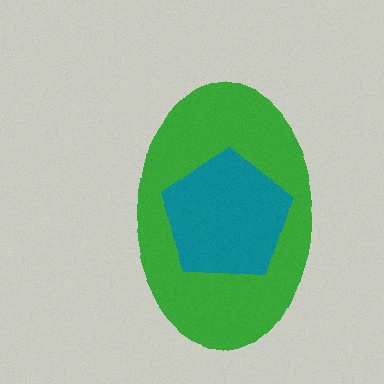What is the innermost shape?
The teal pentagon.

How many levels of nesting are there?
2.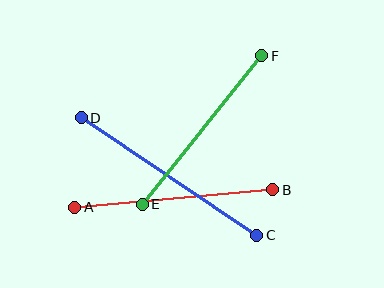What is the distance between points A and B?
The distance is approximately 199 pixels.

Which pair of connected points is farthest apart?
Points C and D are farthest apart.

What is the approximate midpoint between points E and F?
The midpoint is at approximately (202, 130) pixels.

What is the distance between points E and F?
The distance is approximately 191 pixels.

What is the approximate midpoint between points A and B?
The midpoint is at approximately (174, 199) pixels.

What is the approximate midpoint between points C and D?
The midpoint is at approximately (169, 177) pixels.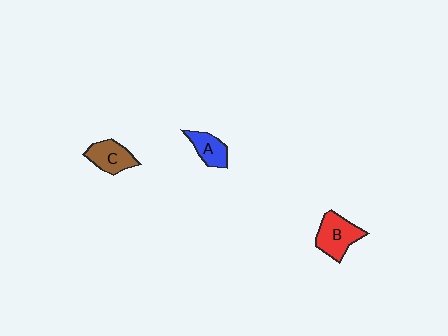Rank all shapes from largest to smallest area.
From largest to smallest: B (red), C (brown), A (blue).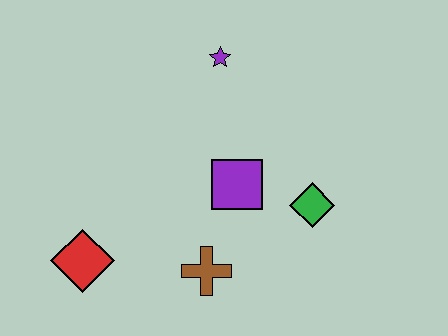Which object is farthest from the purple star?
The red diamond is farthest from the purple star.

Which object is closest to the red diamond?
The brown cross is closest to the red diamond.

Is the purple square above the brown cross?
Yes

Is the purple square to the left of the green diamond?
Yes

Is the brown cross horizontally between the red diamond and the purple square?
Yes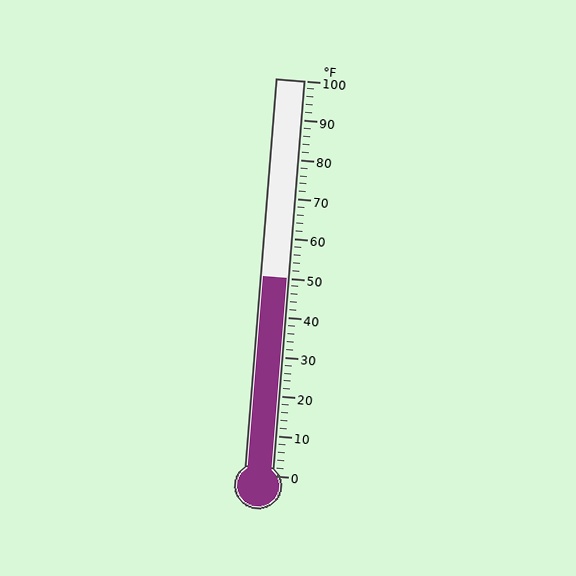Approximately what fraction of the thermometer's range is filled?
The thermometer is filled to approximately 50% of its range.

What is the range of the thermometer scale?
The thermometer scale ranges from 0°F to 100°F.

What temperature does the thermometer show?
The thermometer shows approximately 50°F.